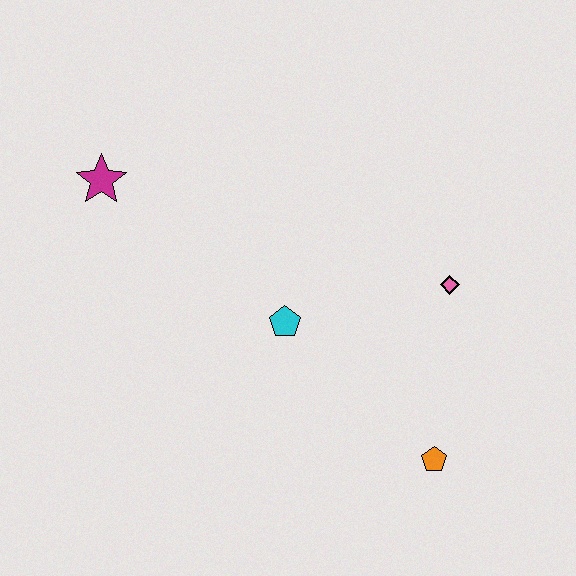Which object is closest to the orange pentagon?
The pink diamond is closest to the orange pentagon.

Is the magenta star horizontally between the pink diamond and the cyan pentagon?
No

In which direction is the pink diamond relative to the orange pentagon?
The pink diamond is above the orange pentagon.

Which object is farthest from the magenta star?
The orange pentagon is farthest from the magenta star.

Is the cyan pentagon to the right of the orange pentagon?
No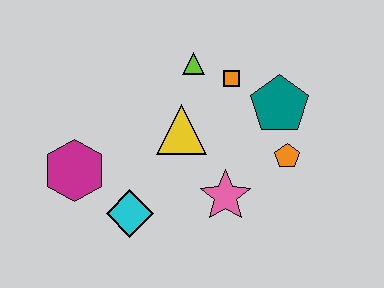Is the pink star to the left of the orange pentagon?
Yes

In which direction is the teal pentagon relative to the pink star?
The teal pentagon is above the pink star.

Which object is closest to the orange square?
The lime triangle is closest to the orange square.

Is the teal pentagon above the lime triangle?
No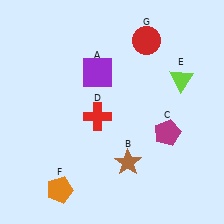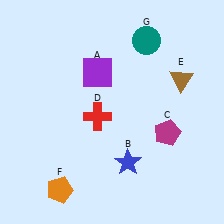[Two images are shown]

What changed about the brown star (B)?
In Image 1, B is brown. In Image 2, it changed to blue.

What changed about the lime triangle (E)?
In Image 1, E is lime. In Image 2, it changed to brown.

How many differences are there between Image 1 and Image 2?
There are 3 differences between the two images.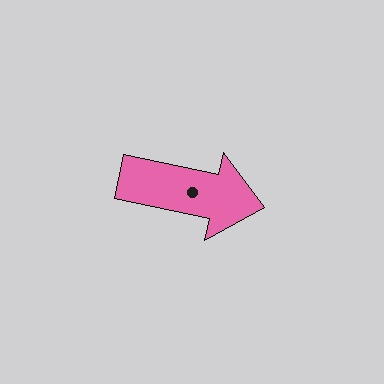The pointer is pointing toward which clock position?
Roughly 3 o'clock.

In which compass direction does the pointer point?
East.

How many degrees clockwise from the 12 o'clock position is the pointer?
Approximately 102 degrees.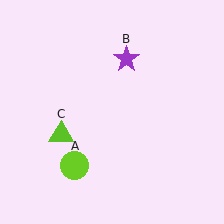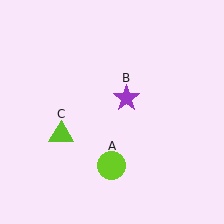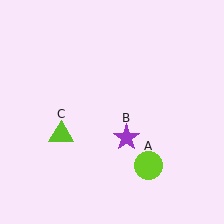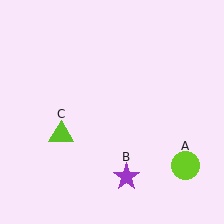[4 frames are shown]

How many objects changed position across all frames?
2 objects changed position: lime circle (object A), purple star (object B).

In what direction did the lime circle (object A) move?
The lime circle (object A) moved right.